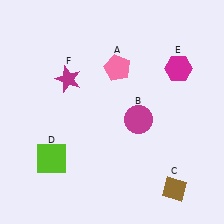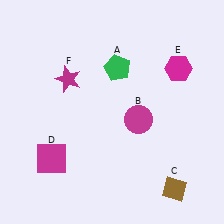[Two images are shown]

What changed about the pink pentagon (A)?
In Image 1, A is pink. In Image 2, it changed to green.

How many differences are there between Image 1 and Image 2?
There are 2 differences between the two images.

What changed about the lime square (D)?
In Image 1, D is lime. In Image 2, it changed to magenta.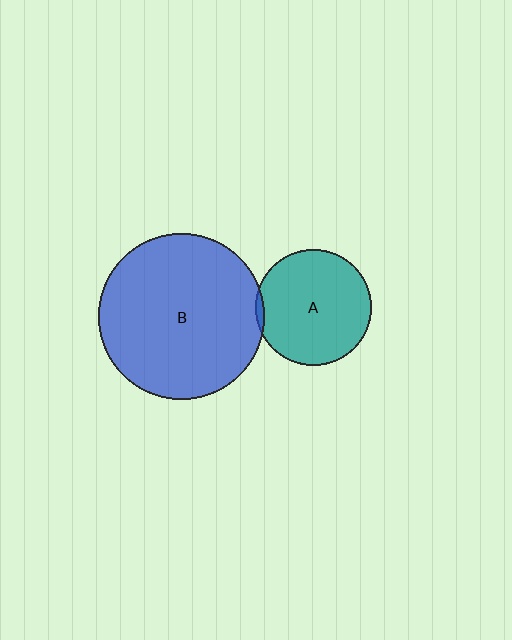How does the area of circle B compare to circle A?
Approximately 2.0 times.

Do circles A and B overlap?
Yes.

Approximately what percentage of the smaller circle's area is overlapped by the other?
Approximately 5%.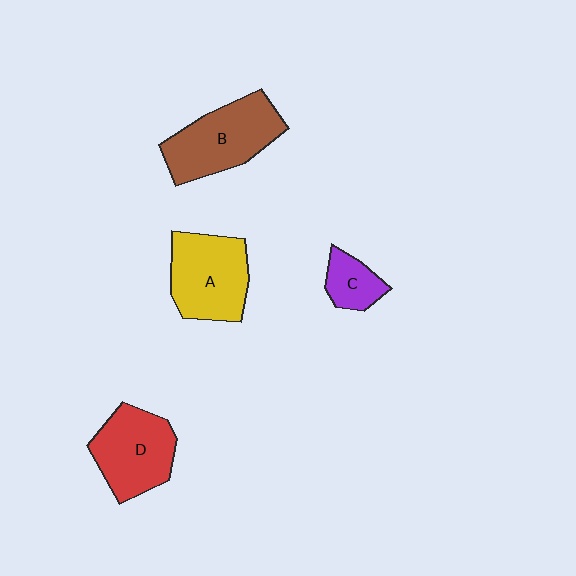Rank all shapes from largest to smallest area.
From largest to smallest: B (brown), A (yellow), D (red), C (purple).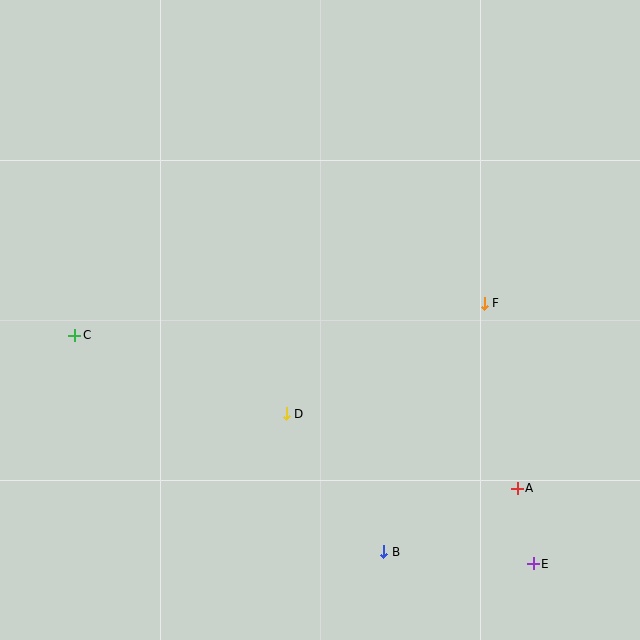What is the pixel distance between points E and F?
The distance between E and F is 265 pixels.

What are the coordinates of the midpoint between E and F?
The midpoint between E and F is at (509, 434).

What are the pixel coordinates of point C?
Point C is at (75, 335).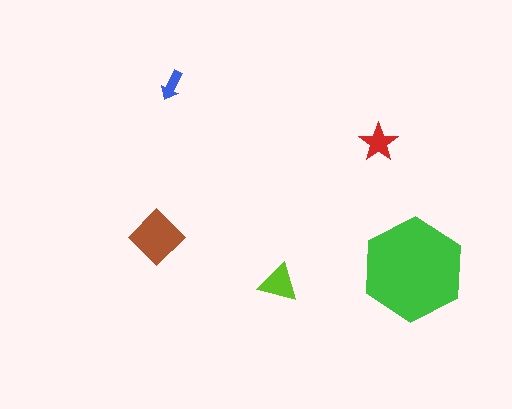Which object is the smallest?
The blue arrow.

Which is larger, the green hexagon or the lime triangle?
The green hexagon.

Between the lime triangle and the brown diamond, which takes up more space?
The brown diamond.